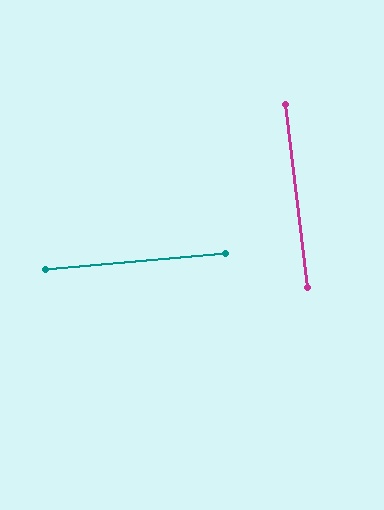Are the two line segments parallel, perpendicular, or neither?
Perpendicular — they meet at approximately 88°.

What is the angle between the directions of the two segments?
Approximately 88 degrees.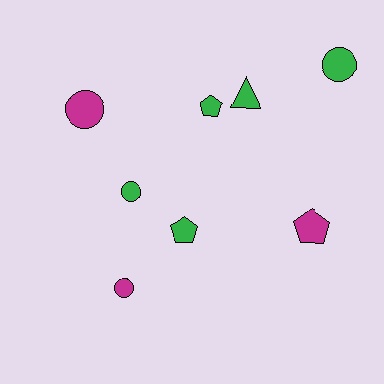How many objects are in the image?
There are 8 objects.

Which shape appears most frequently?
Circle, with 4 objects.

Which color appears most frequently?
Green, with 5 objects.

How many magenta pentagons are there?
There is 1 magenta pentagon.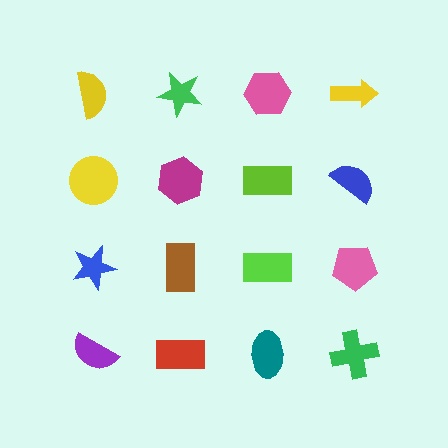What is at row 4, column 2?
A red rectangle.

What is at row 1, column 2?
A green star.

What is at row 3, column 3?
A lime rectangle.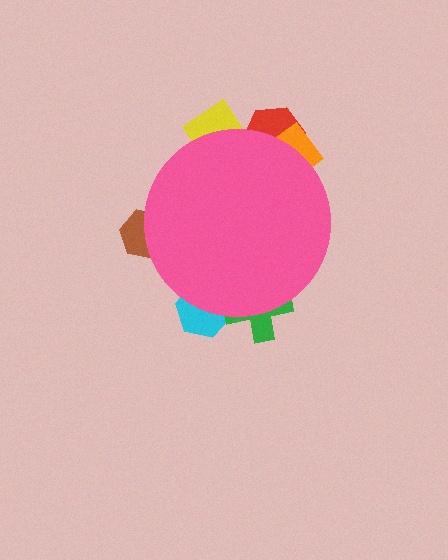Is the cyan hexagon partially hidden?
Yes, the cyan hexagon is partially hidden behind the pink circle.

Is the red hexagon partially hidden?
Yes, the red hexagon is partially hidden behind the pink circle.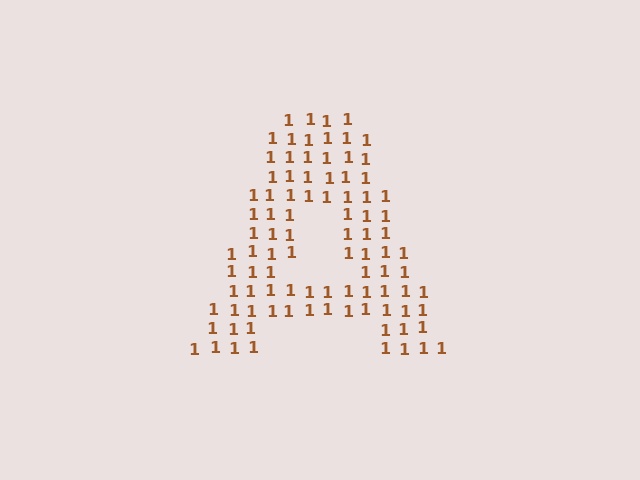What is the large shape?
The large shape is the letter A.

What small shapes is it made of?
It is made of small digit 1's.